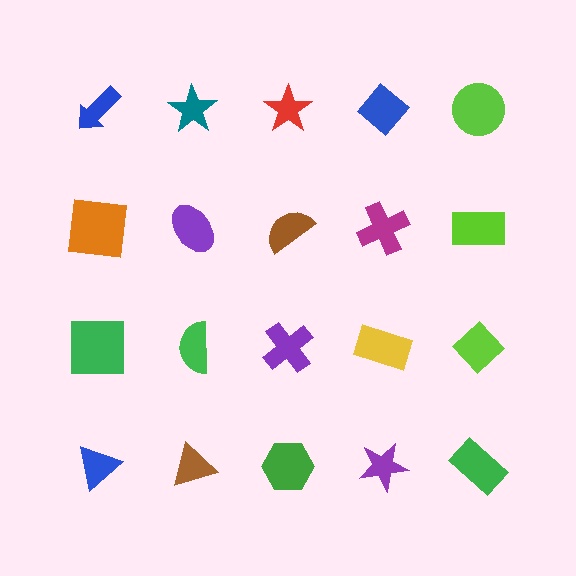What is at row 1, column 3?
A red star.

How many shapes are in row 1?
5 shapes.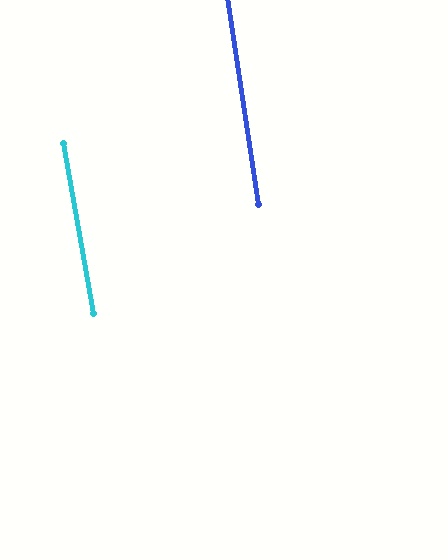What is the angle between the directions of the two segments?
Approximately 2 degrees.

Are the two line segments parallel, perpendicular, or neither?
Parallel — their directions differ by only 1.6°.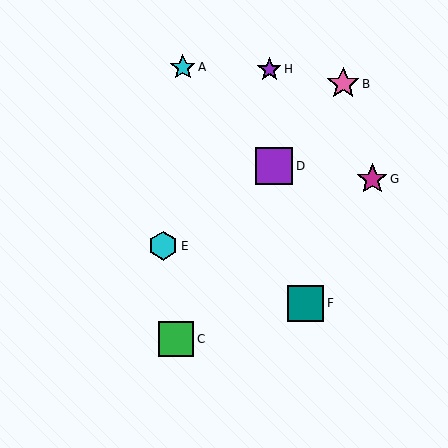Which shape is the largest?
The purple square (labeled D) is the largest.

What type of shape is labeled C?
Shape C is a green square.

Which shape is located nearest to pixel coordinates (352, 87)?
The pink star (labeled B) at (343, 84) is nearest to that location.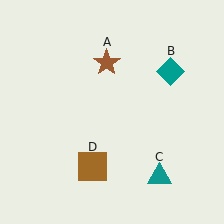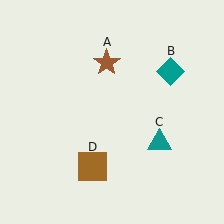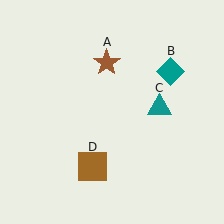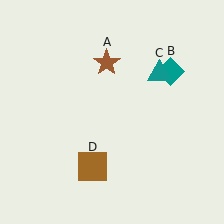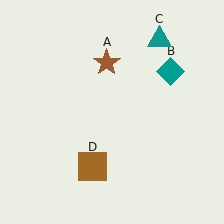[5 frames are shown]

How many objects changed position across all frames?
1 object changed position: teal triangle (object C).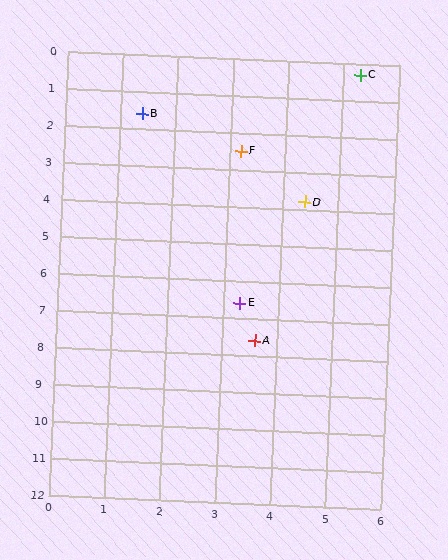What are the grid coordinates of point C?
Point C is at approximately (5.3, 0.3).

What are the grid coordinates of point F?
Point F is at approximately (3.2, 2.5).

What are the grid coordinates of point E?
Point E is at approximately (3.3, 6.6).